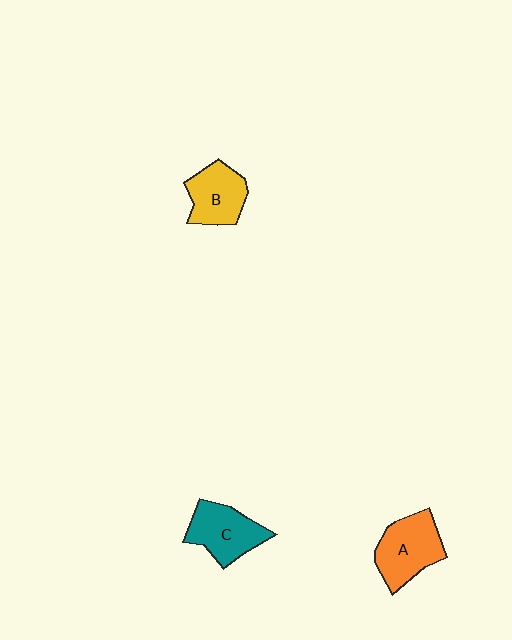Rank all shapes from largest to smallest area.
From largest to smallest: A (orange), C (teal), B (yellow).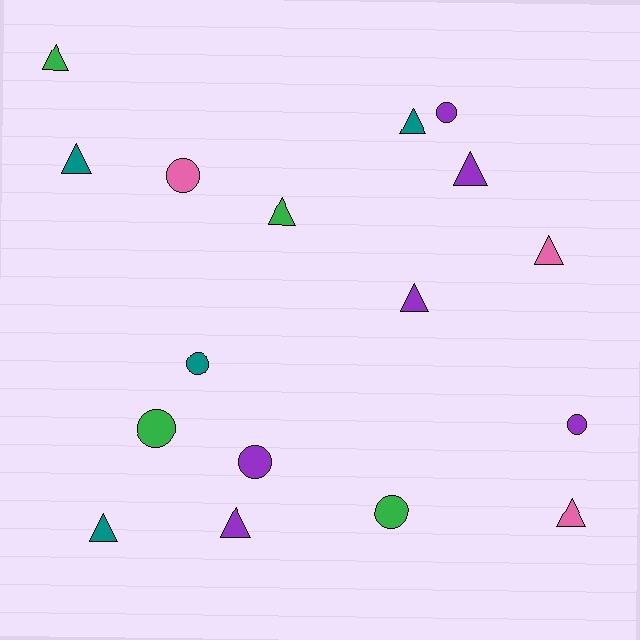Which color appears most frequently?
Purple, with 6 objects.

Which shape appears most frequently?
Triangle, with 10 objects.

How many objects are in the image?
There are 17 objects.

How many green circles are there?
There are 2 green circles.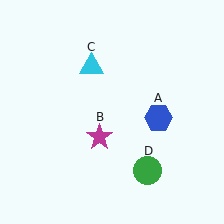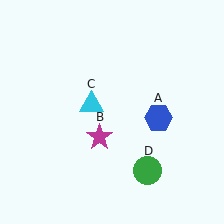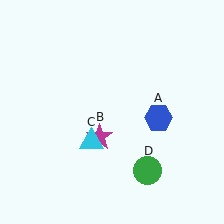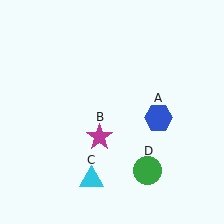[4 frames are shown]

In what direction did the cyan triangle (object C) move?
The cyan triangle (object C) moved down.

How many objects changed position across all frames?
1 object changed position: cyan triangle (object C).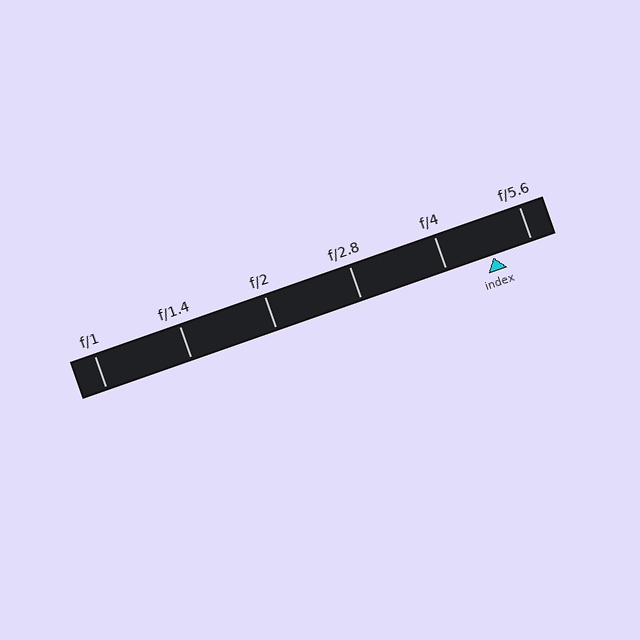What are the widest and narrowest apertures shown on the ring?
The widest aperture shown is f/1 and the narrowest is f/5.6.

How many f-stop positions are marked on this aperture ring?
There are 6 f-stop positions marked.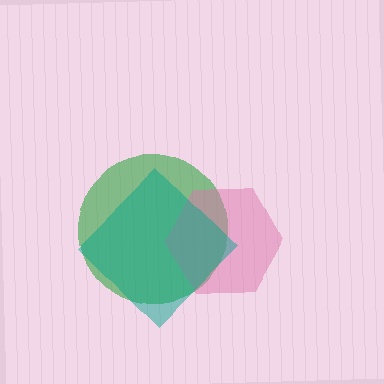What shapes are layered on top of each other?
The layered shapes are: a green circle, a pink hexagon, a teal diamond.